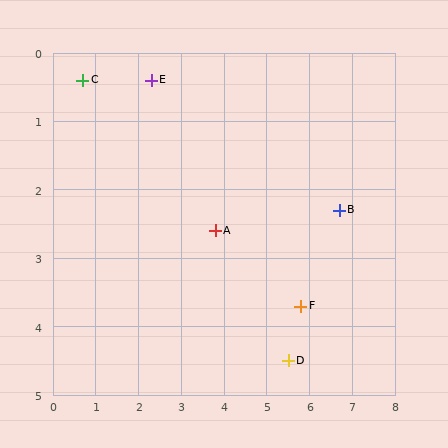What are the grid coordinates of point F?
Point F is at approximately (5.8, 3.7).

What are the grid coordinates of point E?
Point E is at approximately (2.3, 0.4).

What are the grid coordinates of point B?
Point B is at approximately (6.7, 2.3).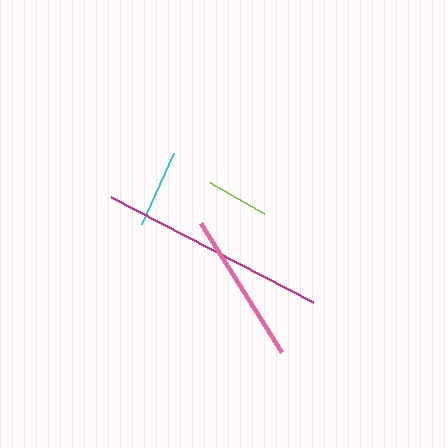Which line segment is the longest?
The magenta line is the longest at approximately 228 pixels.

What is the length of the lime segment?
The lime segment is approximately 63 pixels long.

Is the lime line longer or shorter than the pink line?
The pink line is longer than the lime line.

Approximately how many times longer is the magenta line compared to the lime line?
The magenta line is approximately 3.6 times the length of the lime line.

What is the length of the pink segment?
The pink segment is approximately 153 pixels long.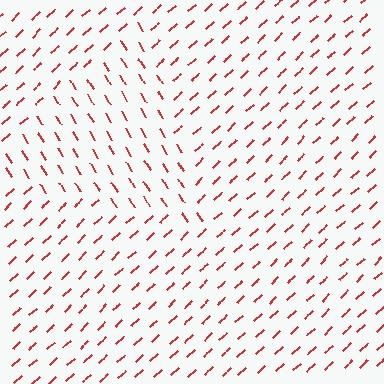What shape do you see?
I see a triangle.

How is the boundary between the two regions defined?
The boundary is defined purely by a change in line orientation (approximately 79 degrees difference). All lines are the same color and thickness.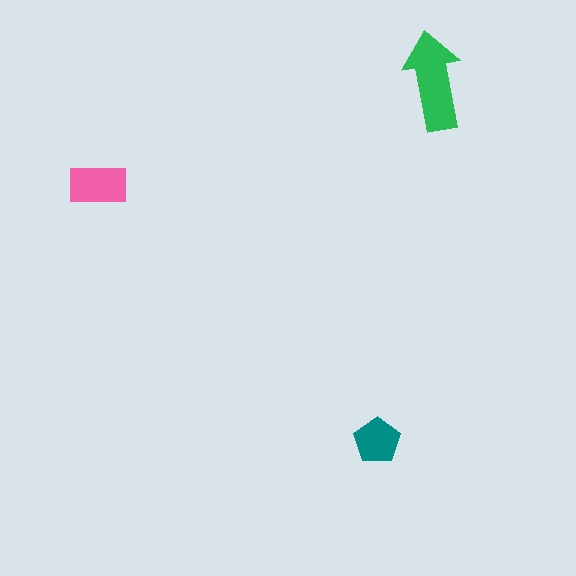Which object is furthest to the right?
The green arrow is rightmost.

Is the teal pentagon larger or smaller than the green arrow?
Smaller.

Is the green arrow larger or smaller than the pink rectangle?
Larger.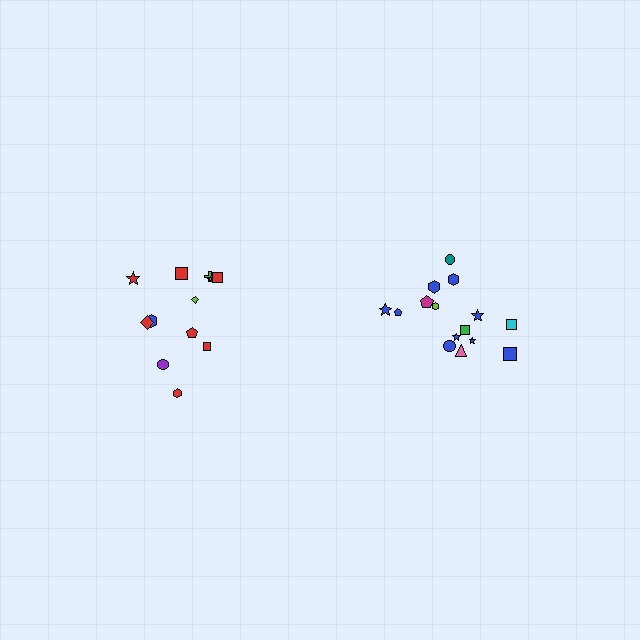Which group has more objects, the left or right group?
The right group.